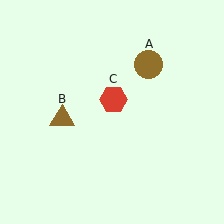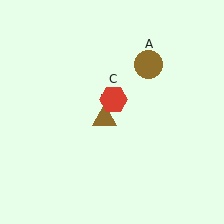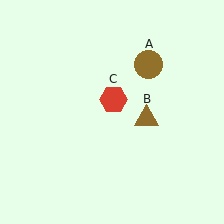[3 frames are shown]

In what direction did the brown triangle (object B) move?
The brown triangle (object B) moved right.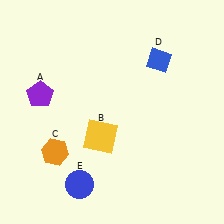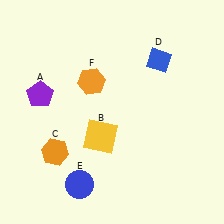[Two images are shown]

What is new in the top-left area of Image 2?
An orange hexagon (F) was added in the top-left area of Image 2.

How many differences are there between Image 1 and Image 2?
There is 1 difference between the two images.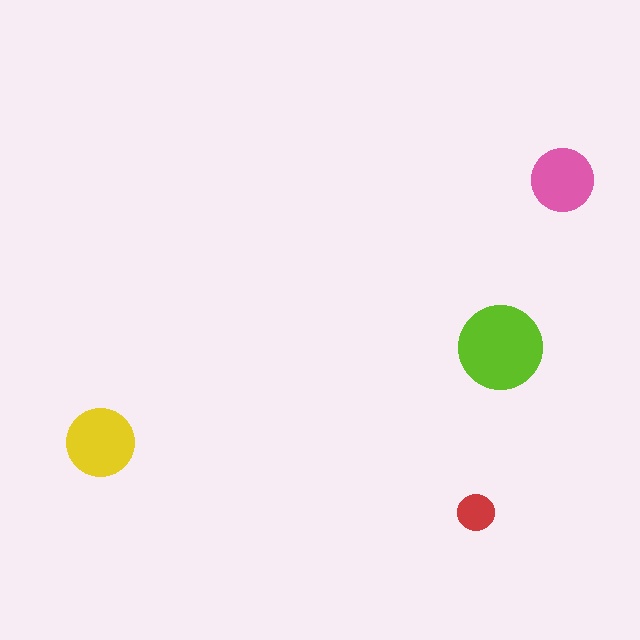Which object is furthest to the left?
The yellow circle is leftmost.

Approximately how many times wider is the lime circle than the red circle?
About 2.5 times wider.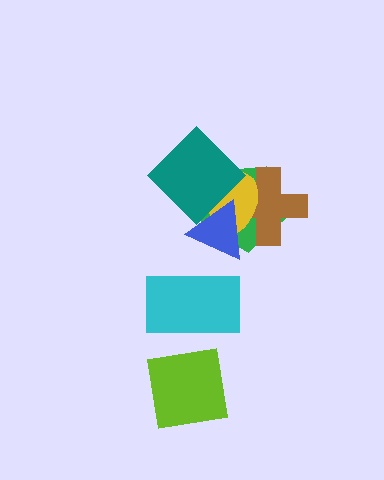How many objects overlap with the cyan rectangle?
0 objects overlap with the cyan rectangle.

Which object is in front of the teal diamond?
The blue triangle is in front of the teal diamond.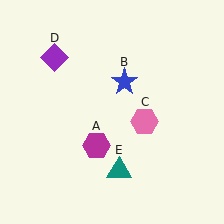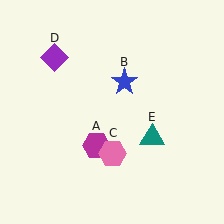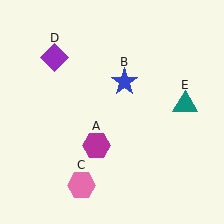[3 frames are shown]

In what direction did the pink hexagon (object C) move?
The pink hexagon (object C) moved down and to the left.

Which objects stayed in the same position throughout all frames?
Magenta hexagon (object A) and blue star (object B) and purple diamond (object D) remained stationary.